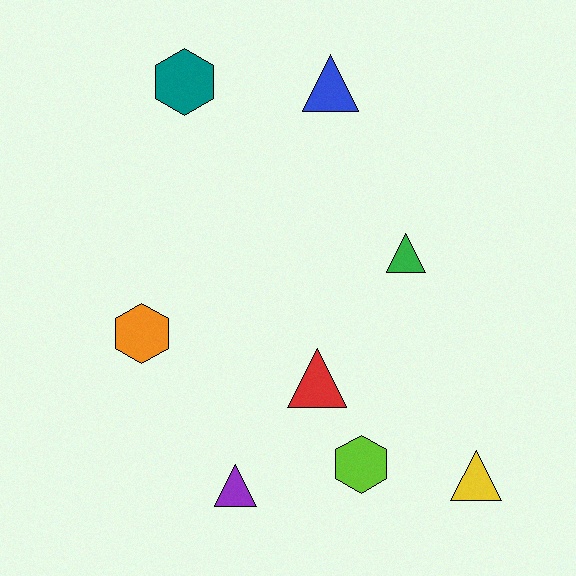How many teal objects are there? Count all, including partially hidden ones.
There is 1 teal object.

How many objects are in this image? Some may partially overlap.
There are 8 objects.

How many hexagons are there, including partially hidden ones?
There are 3 hexagons.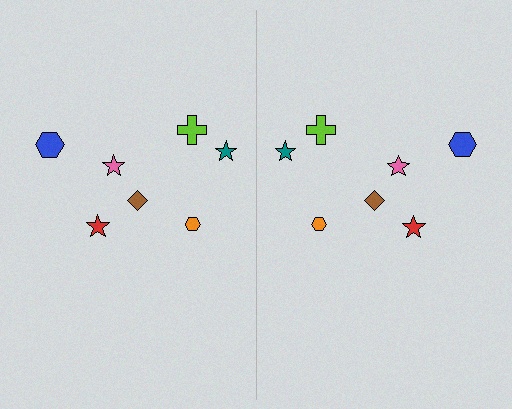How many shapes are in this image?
There are 14 shapes in this image.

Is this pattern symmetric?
Yes, this pattern has bilateral (reflection) symmetry.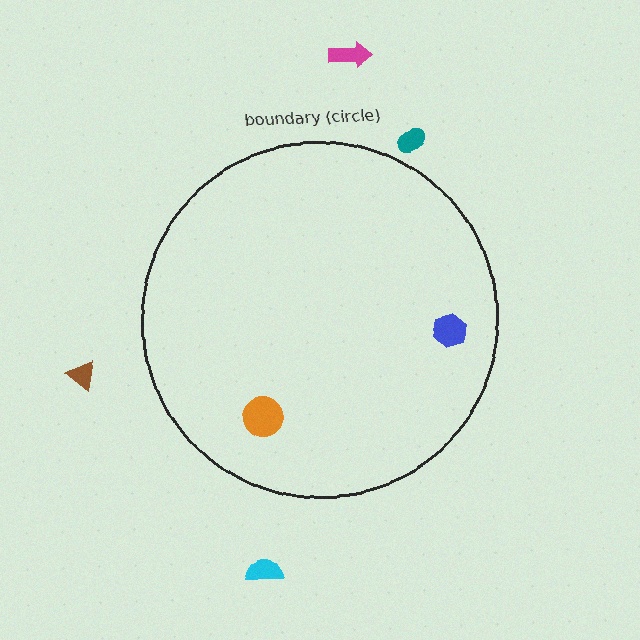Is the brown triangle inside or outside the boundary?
Outside.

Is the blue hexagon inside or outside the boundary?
Inside.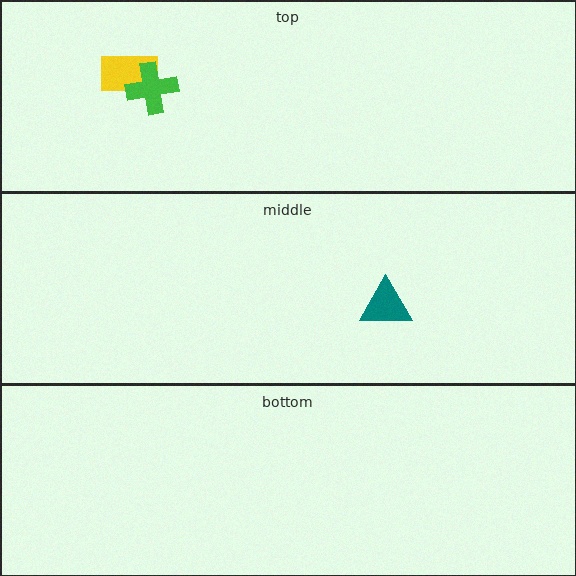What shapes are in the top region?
The yellow rectangle, the green cross.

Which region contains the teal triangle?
The middle region.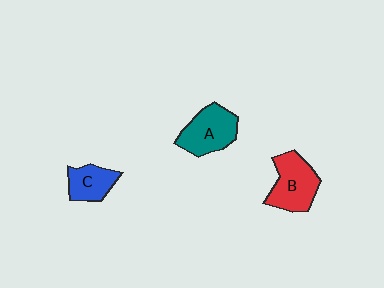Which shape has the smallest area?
Shape C (blue).